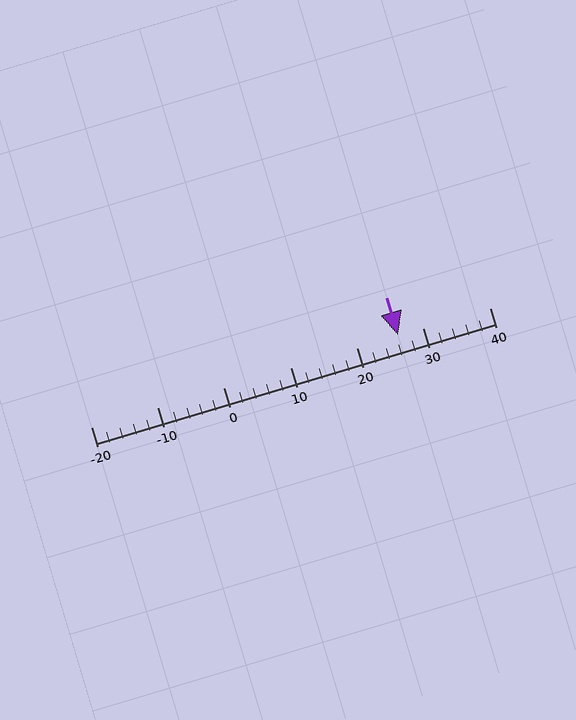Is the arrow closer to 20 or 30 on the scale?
The arrow is closer to 30.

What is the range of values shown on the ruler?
The ruler shows values from -20 to 40.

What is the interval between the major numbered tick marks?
The major tick marks are spaced 10 units apart.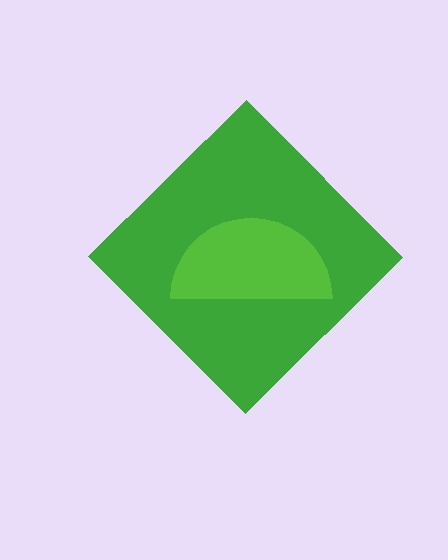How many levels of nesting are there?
2.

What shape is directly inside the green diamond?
The lime semicircle.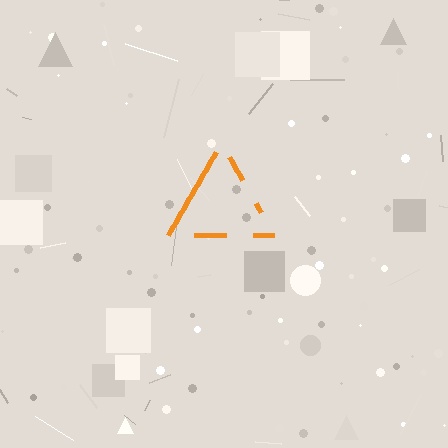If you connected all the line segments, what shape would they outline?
They would outline a triangle.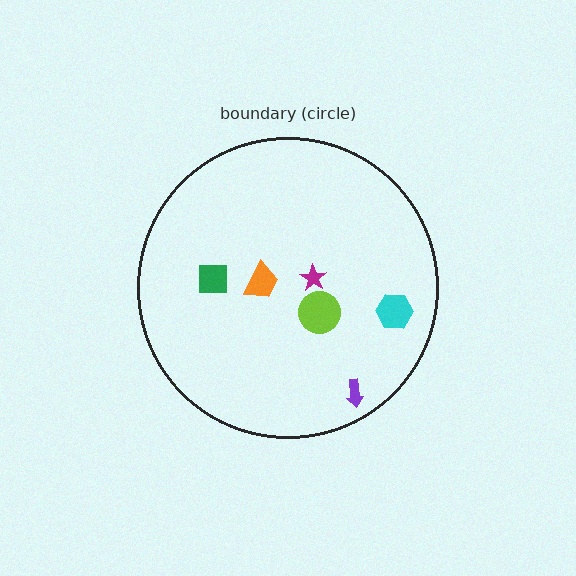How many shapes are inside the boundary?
6 inside, 0 outside.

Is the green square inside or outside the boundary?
Inside.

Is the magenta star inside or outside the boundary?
Inside.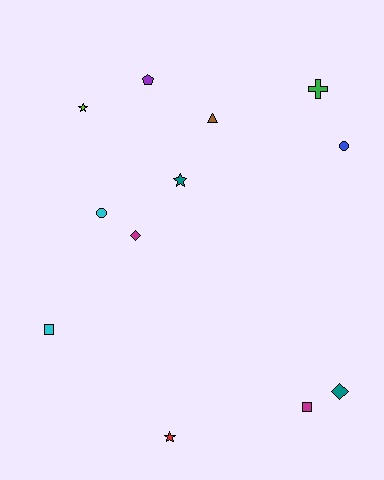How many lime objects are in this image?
There is 1 lime object.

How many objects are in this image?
There are 12 objects.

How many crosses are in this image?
There is 1 cross.